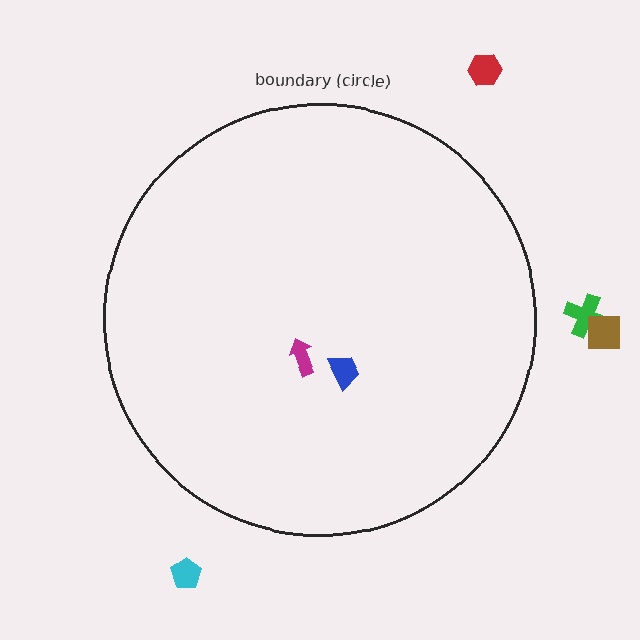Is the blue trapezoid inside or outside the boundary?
Inside.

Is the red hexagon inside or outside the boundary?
Outside.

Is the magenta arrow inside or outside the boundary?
Inside.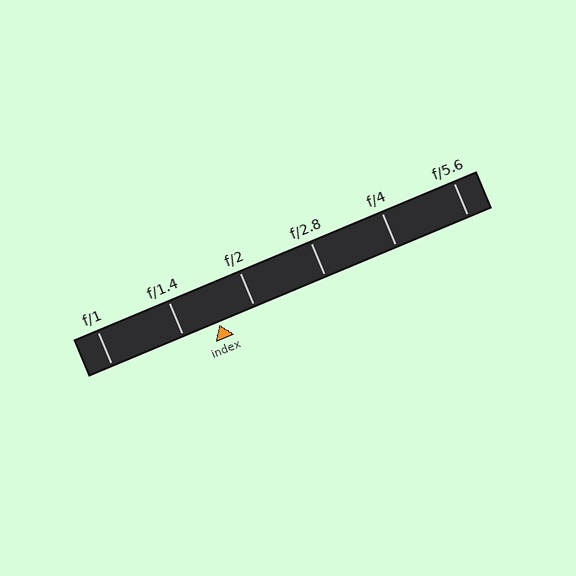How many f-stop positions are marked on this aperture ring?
There are 6 f-stop positions marked.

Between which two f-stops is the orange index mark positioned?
The index mark is between f/1.4 and f/2.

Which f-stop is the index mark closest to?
The index mark is closest to f/1.4.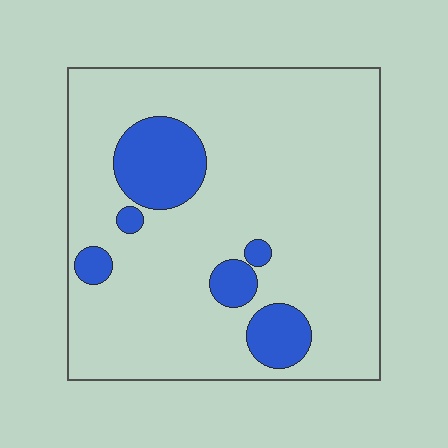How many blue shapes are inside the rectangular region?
6.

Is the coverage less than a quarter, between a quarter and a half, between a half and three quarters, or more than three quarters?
Less than a quarter.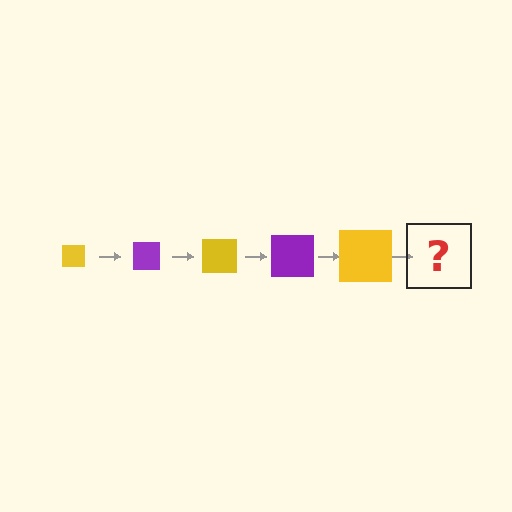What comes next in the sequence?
The next element should be a purple square, larger than the previous one.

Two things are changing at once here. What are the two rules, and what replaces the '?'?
The two rules are that the square grows larger each step and the color cycles through yellow and purple. The '?' should be a purple square, larger than the previous one.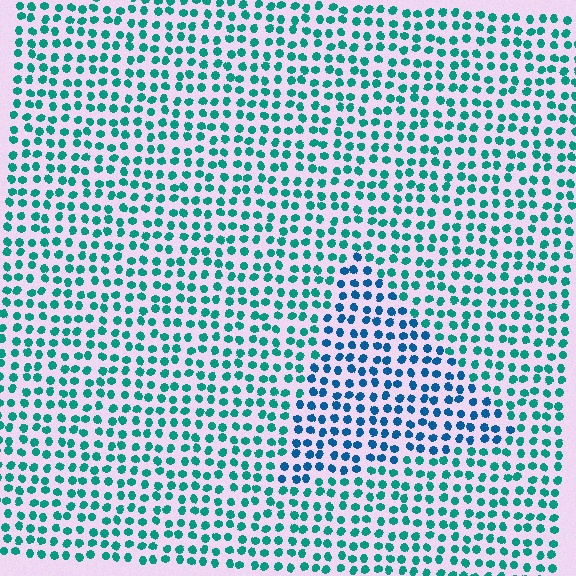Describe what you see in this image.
The image is filled with small teal elements in a uniform arrangement. A triangle-shaped region is visible where the elements are tinted to a slightly different hue, forming a subtle color boundary.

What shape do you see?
I see a triangle.